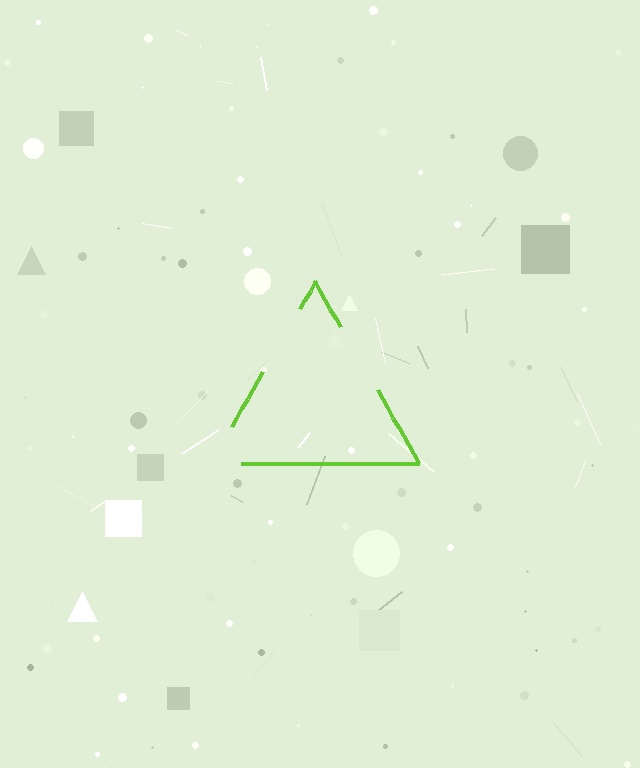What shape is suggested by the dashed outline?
The dashed outline suggests a triangle.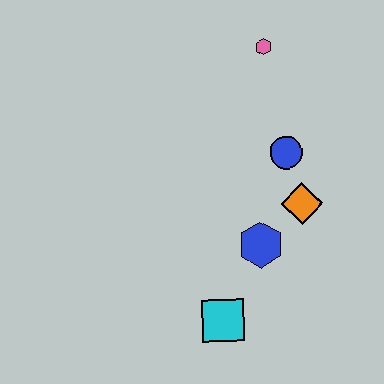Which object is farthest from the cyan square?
The pink hexagon is farthest from the cyan square.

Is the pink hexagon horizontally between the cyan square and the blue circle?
Yes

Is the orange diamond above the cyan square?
Yes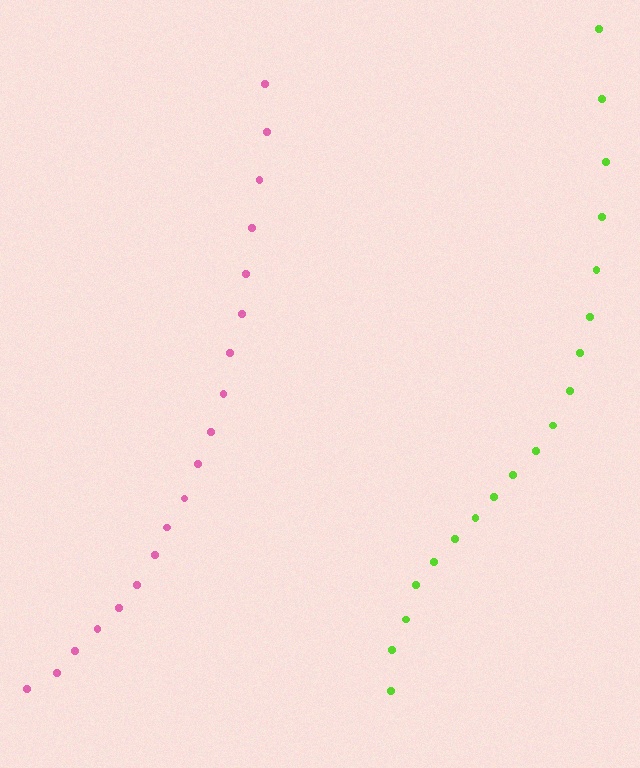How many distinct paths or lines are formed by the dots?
There are 2 distinct paths.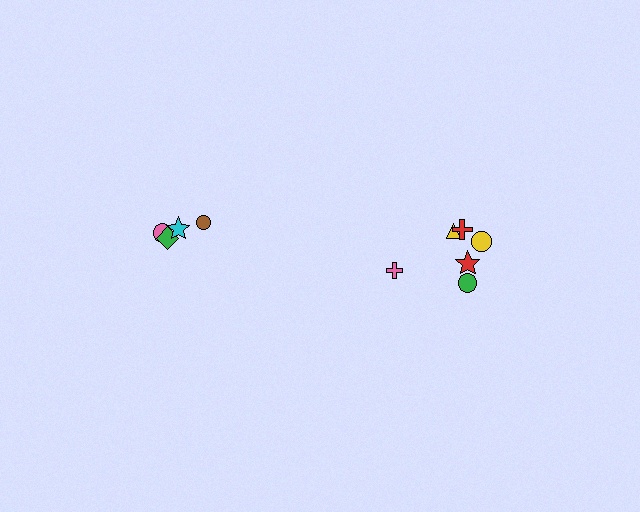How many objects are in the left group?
There are 4 objects.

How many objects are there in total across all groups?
There are 10 objects.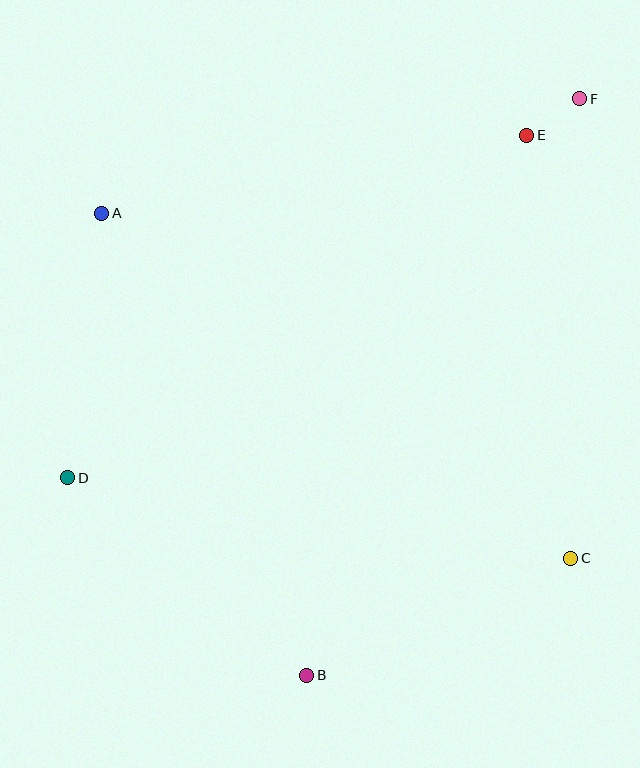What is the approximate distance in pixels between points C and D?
The distance between C and D is approximately 509 pixels.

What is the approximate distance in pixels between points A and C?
The distance between A and C is approximately 582 pixels.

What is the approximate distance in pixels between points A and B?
The distance between A and B is approximately 506 pixels.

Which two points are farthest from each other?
Points B and F are farthest from each other.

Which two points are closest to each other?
Points E and F are closest to each other.